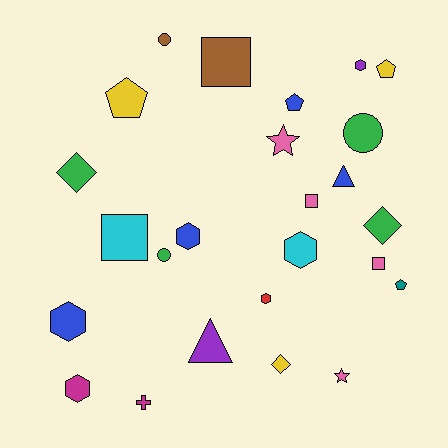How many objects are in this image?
There are 25 objects.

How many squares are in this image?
There are 4 squares.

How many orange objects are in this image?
There are no orange objects.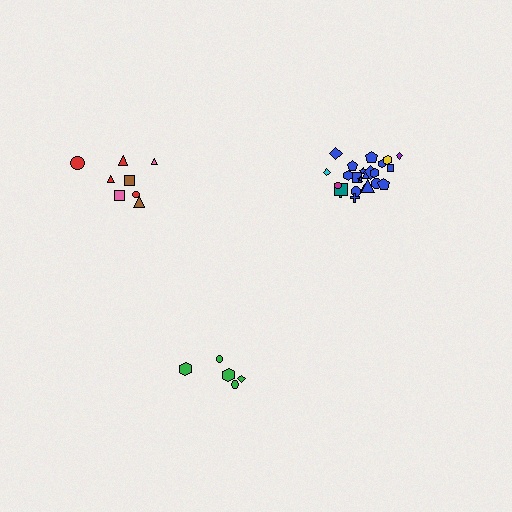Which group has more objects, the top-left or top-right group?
The top-right group.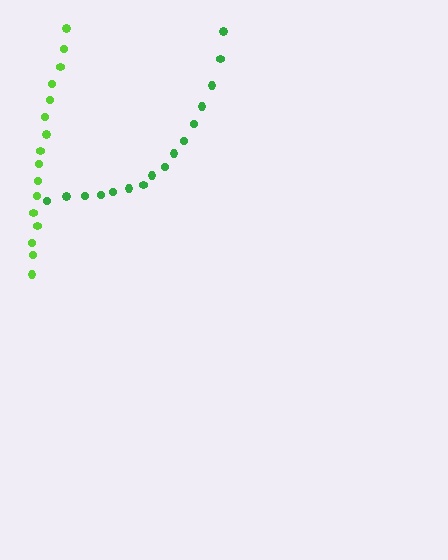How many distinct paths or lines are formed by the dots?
There are 2 distinct paths.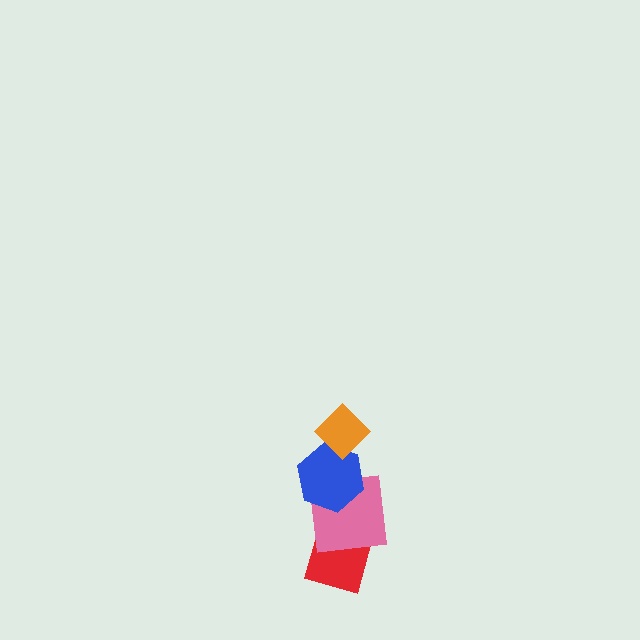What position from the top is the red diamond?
The red diamond is 4th from the top.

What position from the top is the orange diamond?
The orange diamond is 1st from the top.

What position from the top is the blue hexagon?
The blue hexagon is 2nd from the top.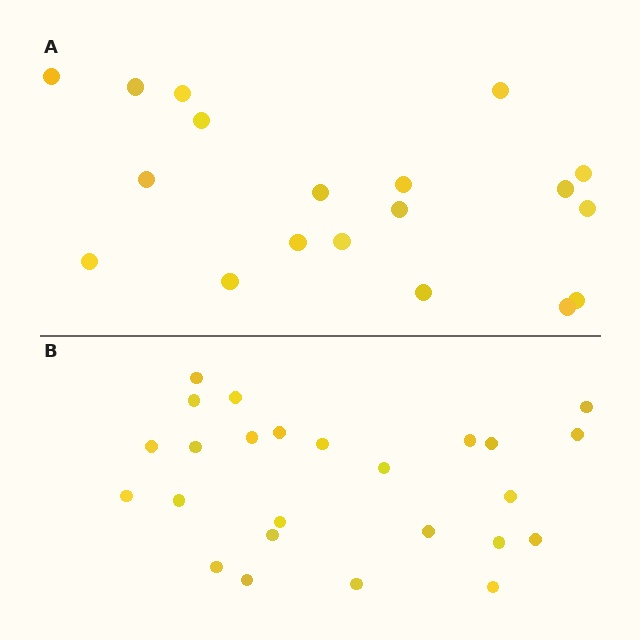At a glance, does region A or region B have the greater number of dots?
Region B (the bottom region) has more dots.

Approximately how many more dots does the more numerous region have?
Region B has about 6 more dots than region A.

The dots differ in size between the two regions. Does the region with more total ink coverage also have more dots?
No. Region A has more total ink coverage because its dots are larger, but region B actually contains more individual dots. Total area can be misleading — the number of items is what matters here.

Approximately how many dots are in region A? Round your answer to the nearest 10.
About 20 dots. (The exact count is 19, which rounds to 20.)